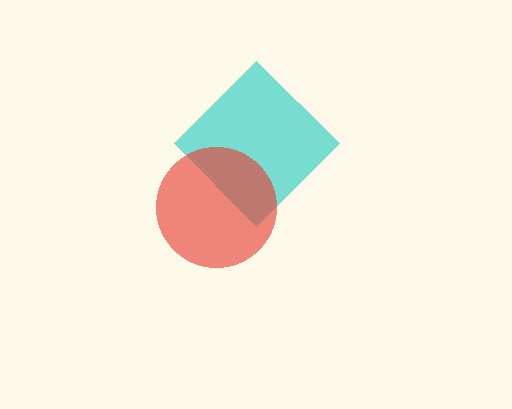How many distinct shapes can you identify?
There are 2 distinct shapes: a cyan diamond, a red circle.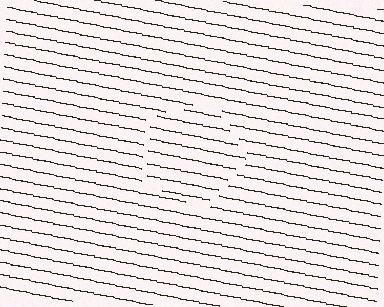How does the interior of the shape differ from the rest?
The interior of the shape contains the same grating, shifted by half a period — the contour is defined by the phase discontinuity where line-ends from the inner and outer gratings abut.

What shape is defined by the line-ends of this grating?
An illusory pentagon. The interior of the shape contains the same grating, shifted by half a period — the contour is defined by the phase discontinuity where line-ends from the inner and outer gratings abut.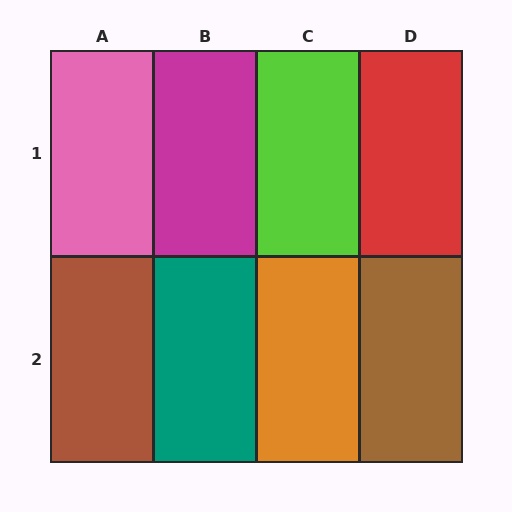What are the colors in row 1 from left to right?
Pink, magenta, lime, red.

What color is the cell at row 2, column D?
Brown.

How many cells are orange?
1 cell is orange.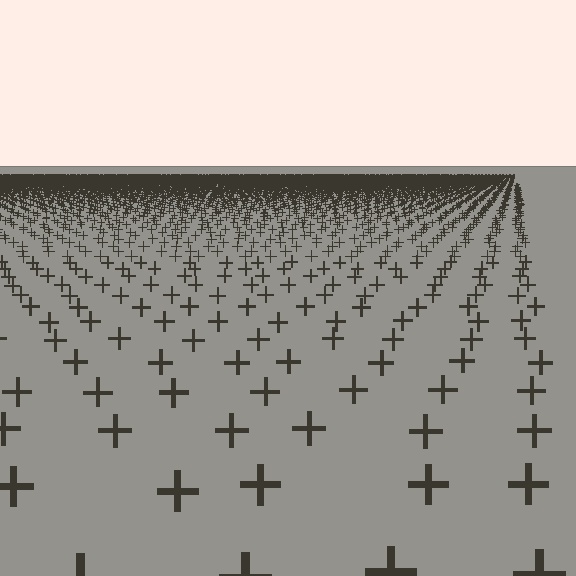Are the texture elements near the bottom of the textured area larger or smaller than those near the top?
Larger. Near the bottom, elements are closer to the viewer and appear at a bigger on-screen size.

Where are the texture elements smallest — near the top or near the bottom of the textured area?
Near the top.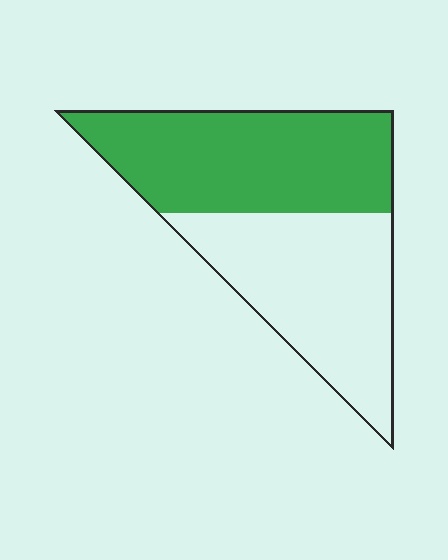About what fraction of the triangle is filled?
About one half (1/2).